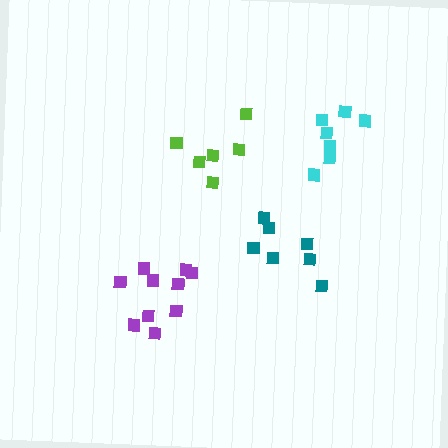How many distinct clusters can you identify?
There are 4 distinct clusters.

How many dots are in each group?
Group 1: 7 dots, Group 2: 10 dots, Group 3: 7 dots, Group 4: 6 dots (30 total).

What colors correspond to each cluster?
The clusters are colored: teal, purple, cyan, lime.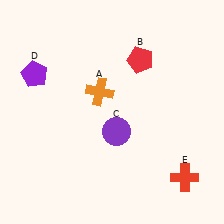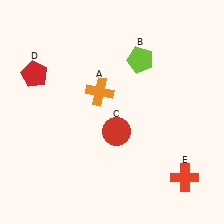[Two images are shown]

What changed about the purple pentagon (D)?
In Image 1, D is purple. In Image 2, it changed to red.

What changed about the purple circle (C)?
In Image 1, C is purple. In Image 2, it changed to red.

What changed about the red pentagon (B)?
In Image 1, B is red. In Image 2, it changed to lime.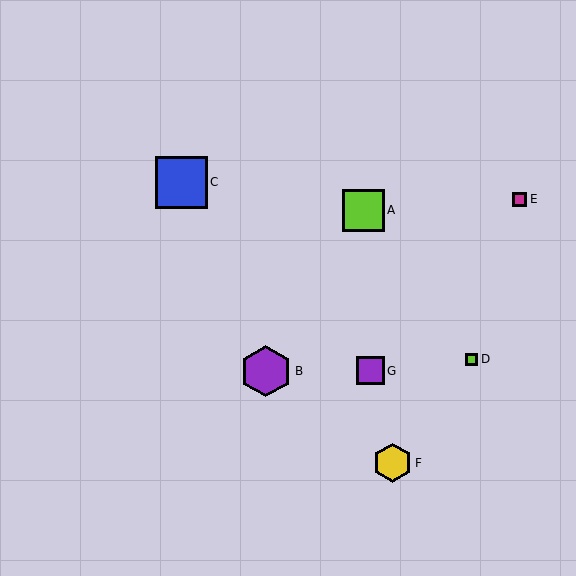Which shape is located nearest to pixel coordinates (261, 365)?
The purple hexagon (labeled B) at (266, 371) is nearest to that location.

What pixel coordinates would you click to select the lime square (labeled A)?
Click at (363, 210) to select the lime square A.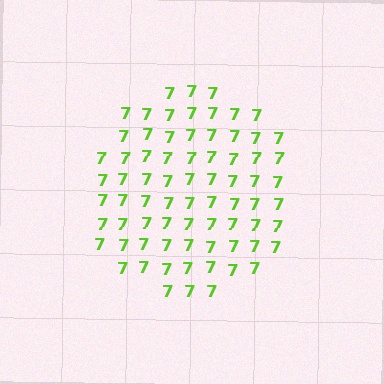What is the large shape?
The large shape is a circle.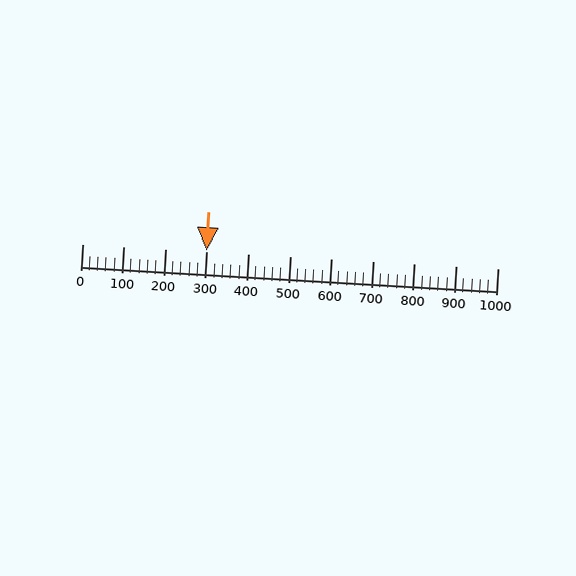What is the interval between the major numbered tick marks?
The major tick marks are spaced 100 units apart.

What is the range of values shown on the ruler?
The ruler shows values from 0 to 1000.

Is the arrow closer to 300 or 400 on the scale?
The arrow is closer to 300.